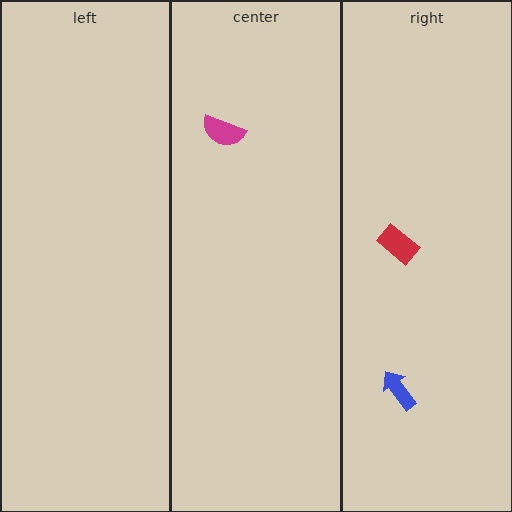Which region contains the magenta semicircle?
The center region.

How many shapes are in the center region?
1.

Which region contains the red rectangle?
The right region.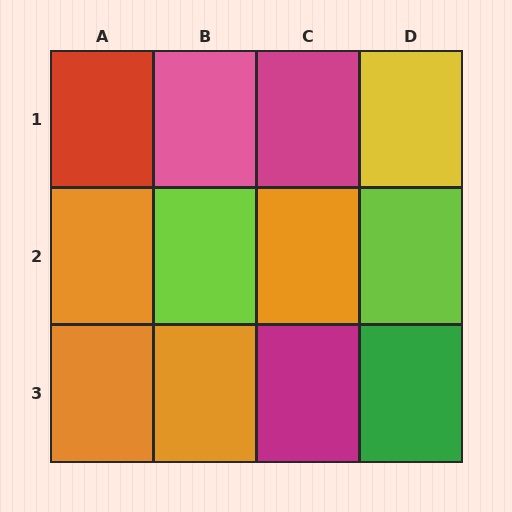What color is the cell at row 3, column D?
Green.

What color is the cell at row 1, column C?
Magenta.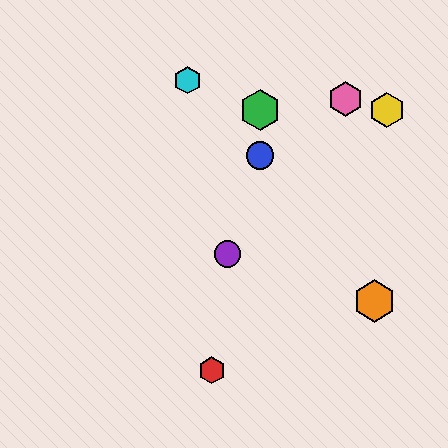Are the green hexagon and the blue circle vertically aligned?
Yes, both are at x≈260.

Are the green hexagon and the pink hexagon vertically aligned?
No, the green hexagon is at x≈260 and the pink hexagon is at x≈345.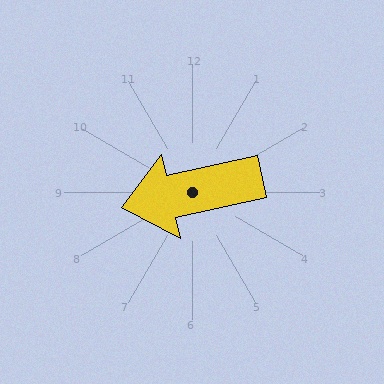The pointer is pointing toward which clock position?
Roughly 9 o'clock.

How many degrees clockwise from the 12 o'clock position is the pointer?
Approximately 257 degrees.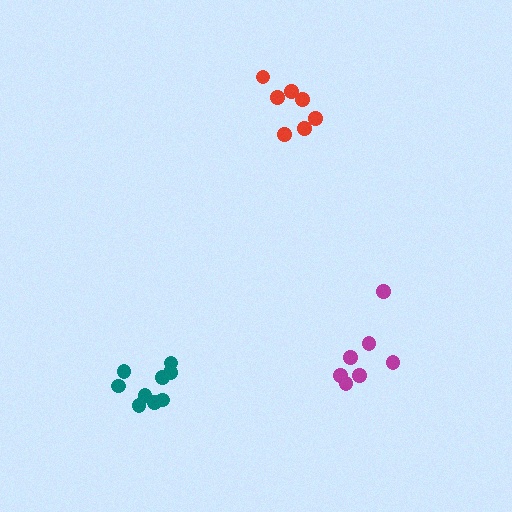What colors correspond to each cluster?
The clusters are colored: teal, magenta, red.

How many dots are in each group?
Group 1: 9 dots, Group 2: 7 dots, Group 3: 7 dots (23 total).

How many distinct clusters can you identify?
There are 3 distinct clusters.